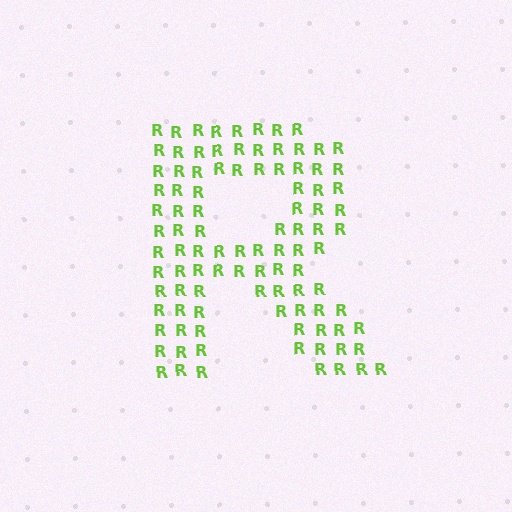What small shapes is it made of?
It is made of small letter R's.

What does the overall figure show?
The overall figure shows the letter R.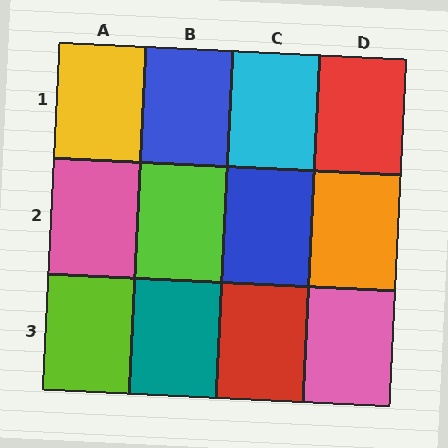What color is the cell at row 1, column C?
Cyan.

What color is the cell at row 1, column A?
Yellow.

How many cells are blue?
2 cells are blue.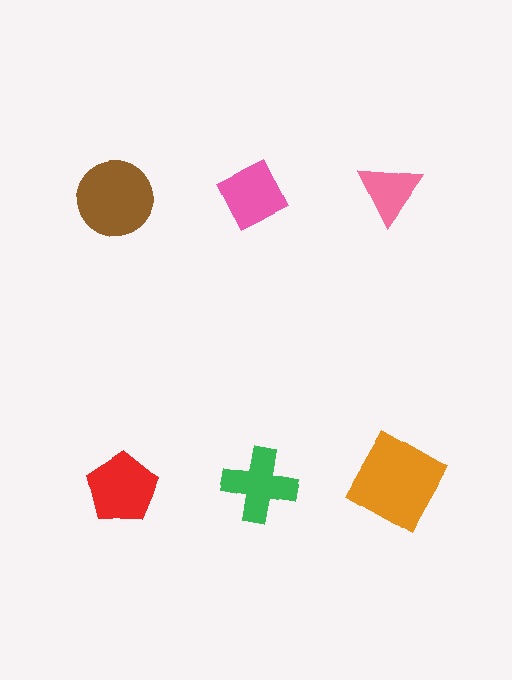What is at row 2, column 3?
An orange square.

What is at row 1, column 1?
A brown circle.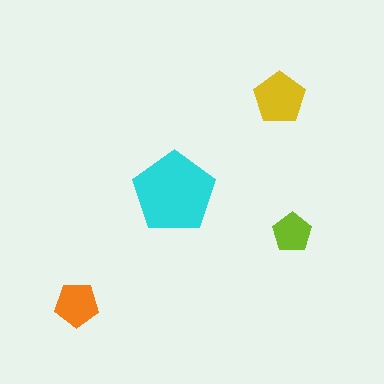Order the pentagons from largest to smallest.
the cyan one, the yellow one, the orange one, the lime one.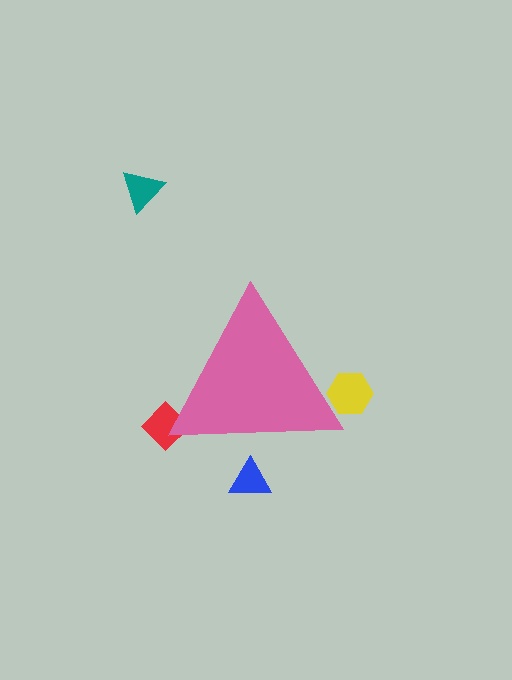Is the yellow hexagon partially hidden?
Yes, the yellow hexagon is partially hidden behind the pink triangle.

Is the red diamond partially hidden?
Yes, the red diamond is partially hidden behind the pink triangle.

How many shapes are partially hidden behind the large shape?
3 shapes are partially hidden.